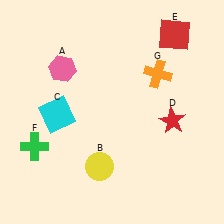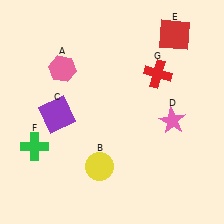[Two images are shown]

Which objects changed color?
C changed from cyan to purple. D changed from red to pink. G changed from orange to red.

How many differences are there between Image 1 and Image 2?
There are 3 differences between the two images.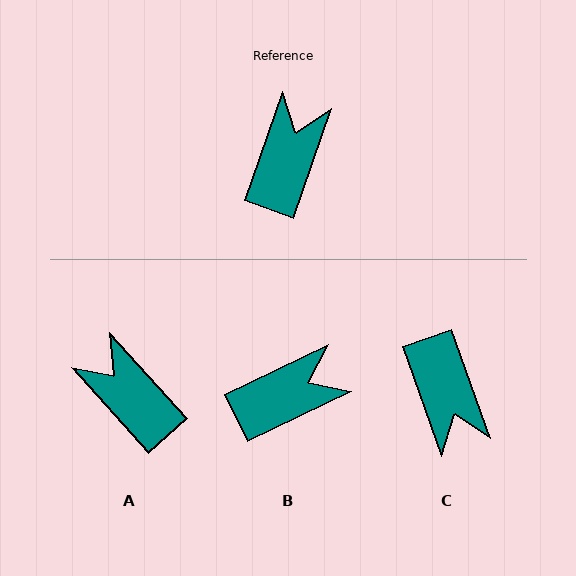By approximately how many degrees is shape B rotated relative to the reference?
Approximately 45 degrees clockwise.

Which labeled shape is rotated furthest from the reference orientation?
C, about 141 degrees away.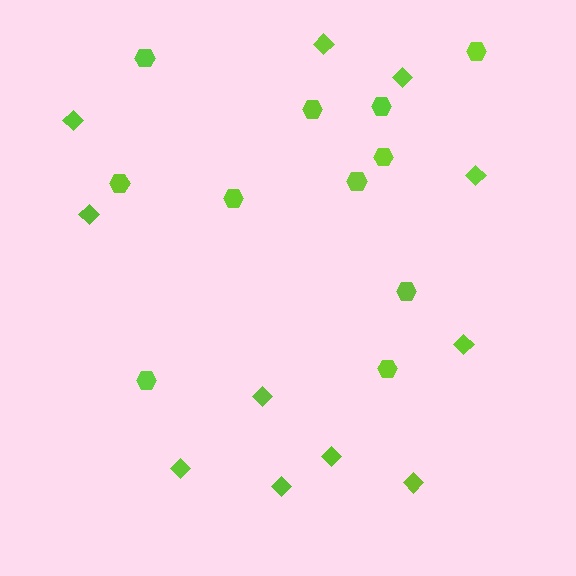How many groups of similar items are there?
There are 2 groups: one group of diamonds (11) and one group of hexagons (11).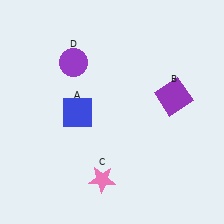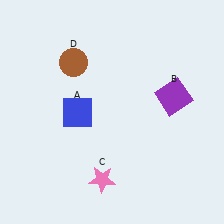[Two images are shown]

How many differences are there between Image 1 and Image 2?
There is 1 difference between the two images.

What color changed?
The circle (D) changed from purple in Image 1 to brown in Image 2.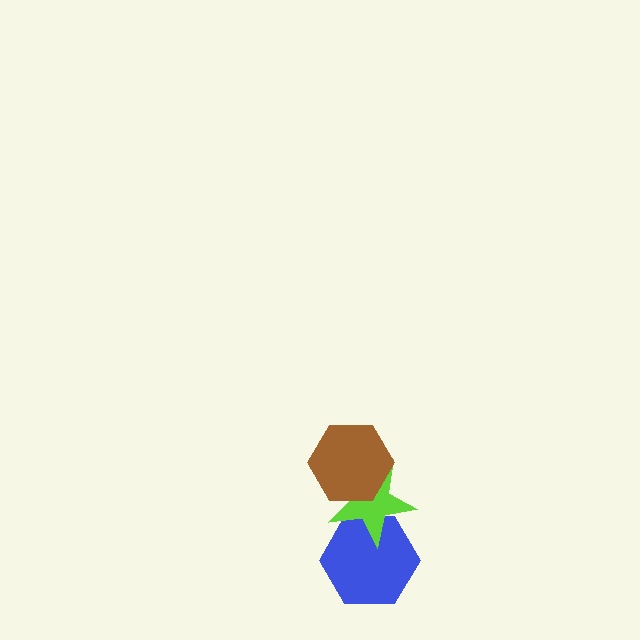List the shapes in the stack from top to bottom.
From top to bottom: the brown hexagon, the lime star, the blue hexagon.